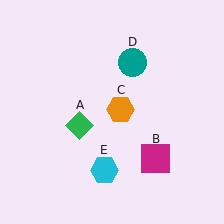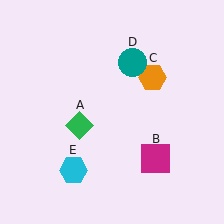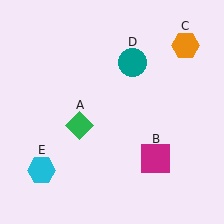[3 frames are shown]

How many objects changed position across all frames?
2 objects changed position: orange hexagon (object C), cyan hexagon (object E).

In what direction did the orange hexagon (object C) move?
The orange hexagon (object C) moved up and to the right.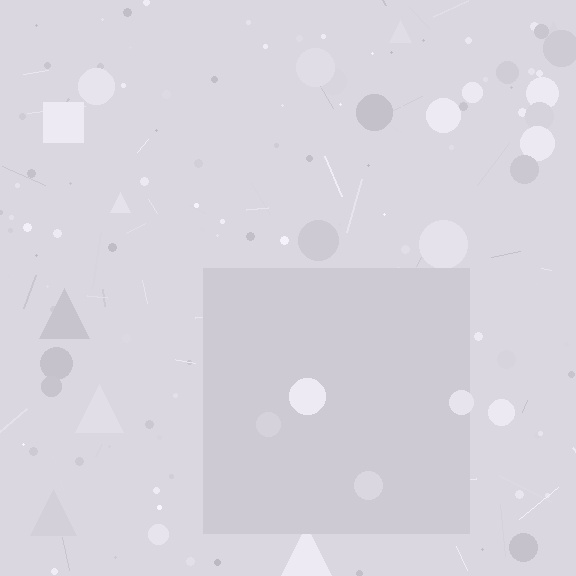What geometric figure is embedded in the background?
A square is embedded in the background.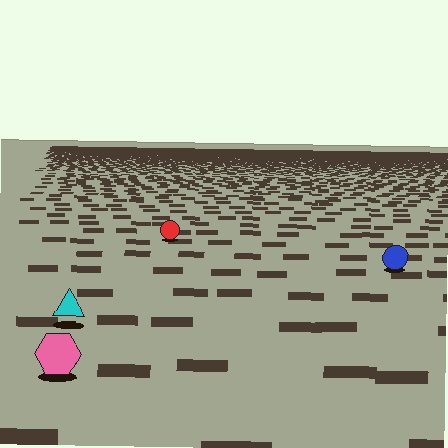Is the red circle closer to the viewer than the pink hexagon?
No. The pink hexagon is closer — you can tell from the texture gradient: the ground texture is coarser near it.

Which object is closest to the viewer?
The pink hexagon is closest. The texture marks near it are larger and more spread out.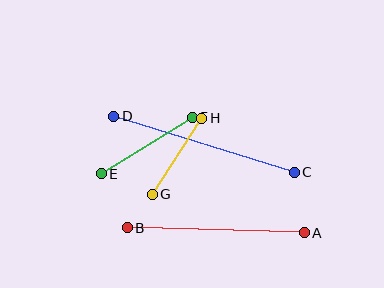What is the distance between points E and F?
The distance is approximately 107 pixels.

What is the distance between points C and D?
The distance is approximately 189 pixels.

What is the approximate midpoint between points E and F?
The midpoint is at approximately (147, 146) pixels.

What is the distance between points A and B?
The distance is approximately 177 pixels.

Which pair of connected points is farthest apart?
Points C and D are farthest apart.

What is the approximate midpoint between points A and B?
The midpoint is at approximately (216, 230) pixels.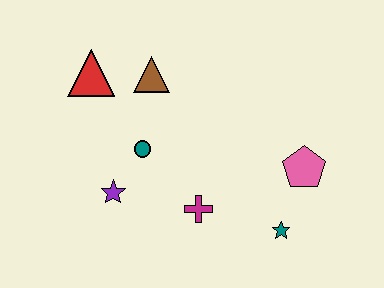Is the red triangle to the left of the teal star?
Yes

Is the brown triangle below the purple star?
No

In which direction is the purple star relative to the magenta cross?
The purple star is to the left of the magenta cross.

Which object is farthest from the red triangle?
The teal star is farthest from the red triangle.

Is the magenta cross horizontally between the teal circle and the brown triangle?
No